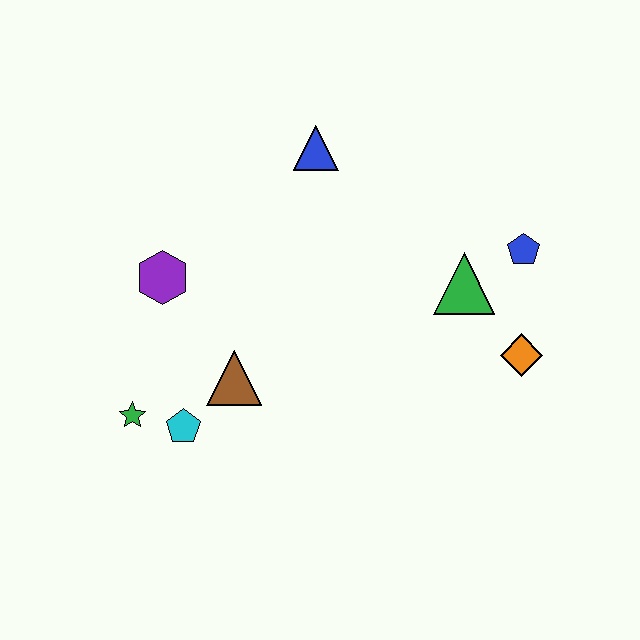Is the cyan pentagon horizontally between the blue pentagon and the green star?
Yes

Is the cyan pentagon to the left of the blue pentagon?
Yes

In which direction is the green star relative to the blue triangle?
The green star is below the blue triangle.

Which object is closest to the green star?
The cyan pentagon is closest to the green star.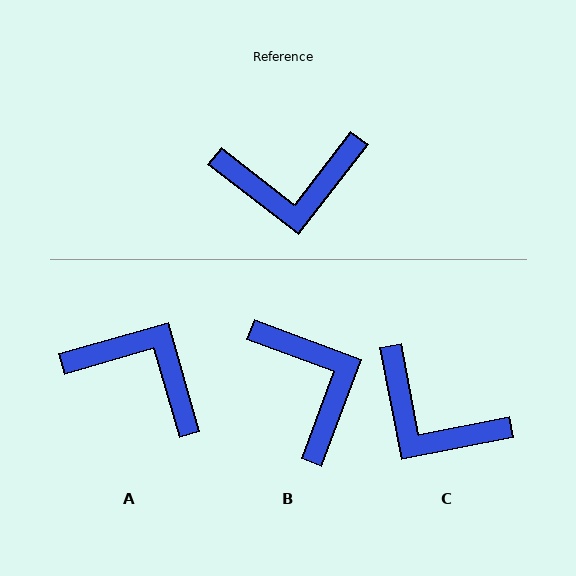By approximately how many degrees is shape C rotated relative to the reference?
Approximately 41 degrees clockwise.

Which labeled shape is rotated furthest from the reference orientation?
A, about 144 degrees away.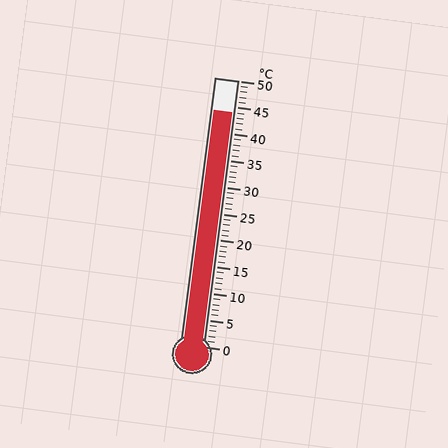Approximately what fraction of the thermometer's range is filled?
The thermometer is filled to approximately 90% of its range.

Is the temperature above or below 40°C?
The temperature is above 40°C.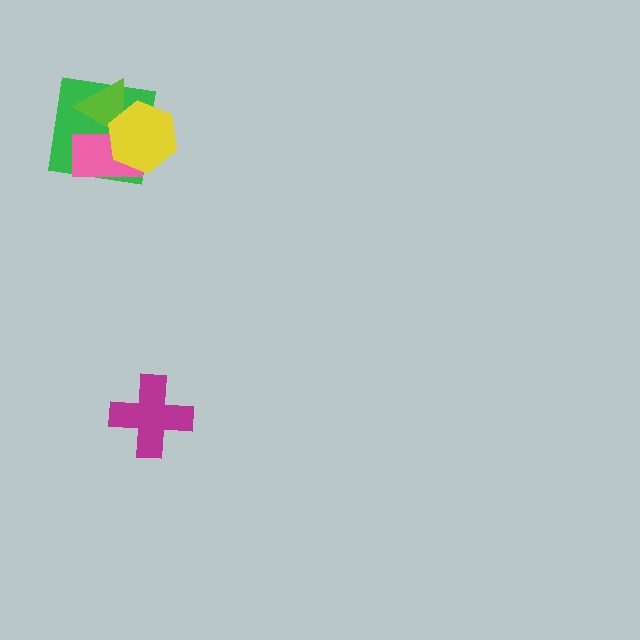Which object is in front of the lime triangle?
The yellow hexagon is in front of the lime triangle.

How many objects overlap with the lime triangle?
3 objects overlap with the lime triangle.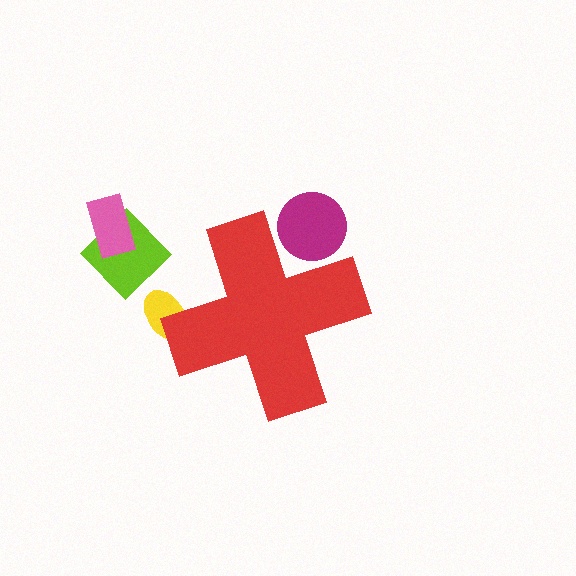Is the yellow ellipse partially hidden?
Yes, the yellow ellipse is partially hidden behind the red cross.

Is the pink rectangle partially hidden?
No, the pink rectangle is fully visible.